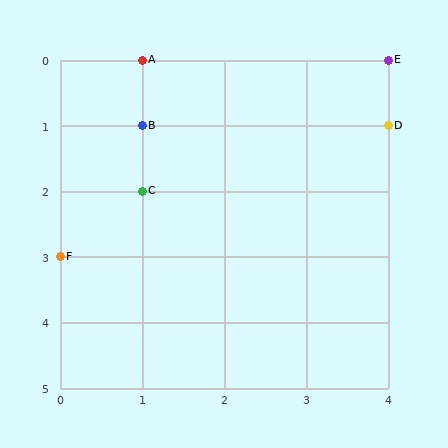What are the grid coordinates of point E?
Point E is at grid coordinates (4, 0).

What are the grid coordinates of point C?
Point C is at grid coordinates (1, 2).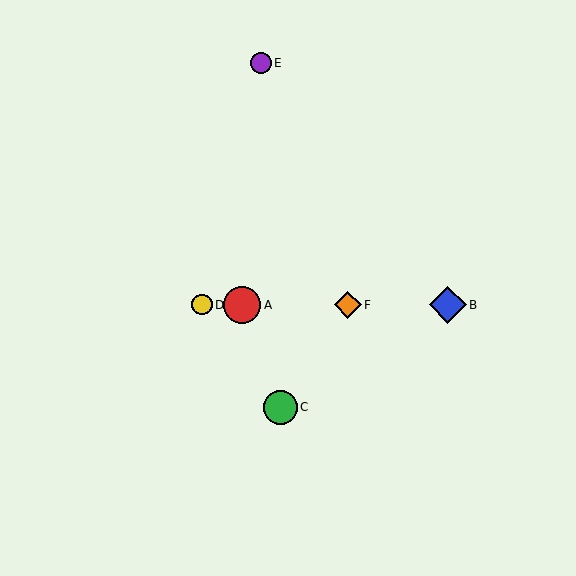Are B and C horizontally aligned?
No, B is at y≈305 and C is at y≈407.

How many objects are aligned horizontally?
4 objects (A, B, D, F) are aligned horizontally.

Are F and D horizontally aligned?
Yes, both are at y≈305.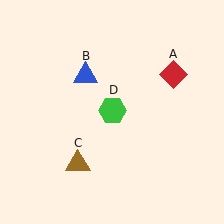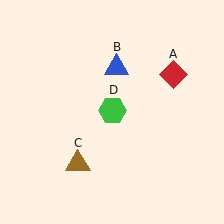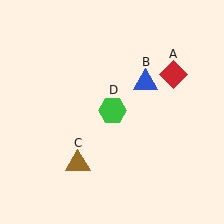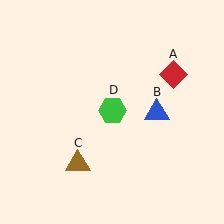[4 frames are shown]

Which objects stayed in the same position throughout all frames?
Red diamond (object A) and brown triangle (object C) and green hexagon (object D) remained stationary.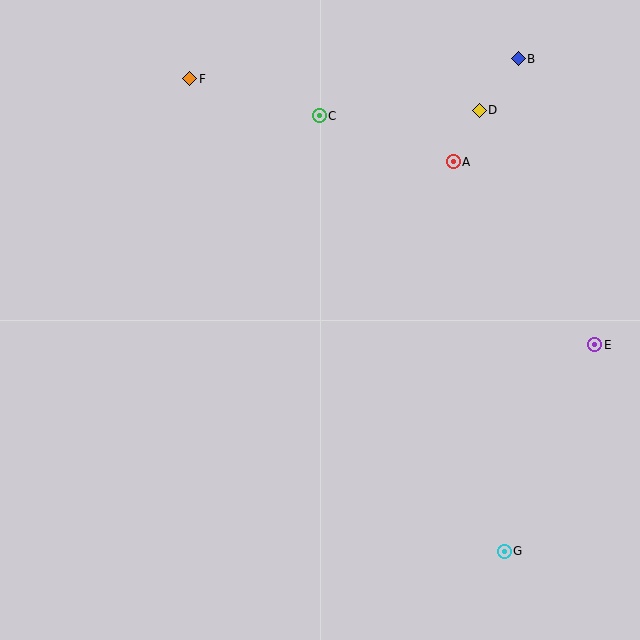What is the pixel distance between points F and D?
The distance between F and D is 291 pixels.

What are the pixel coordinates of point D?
Point D is at (479, 110).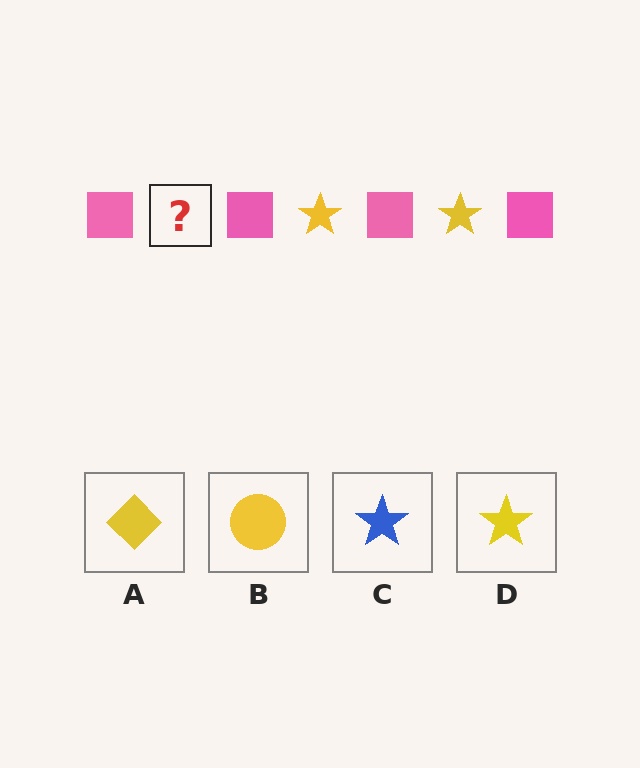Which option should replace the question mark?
Option D.